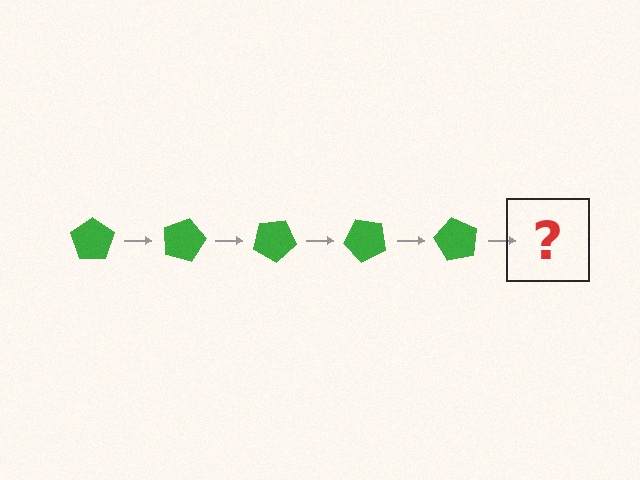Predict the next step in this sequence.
The next step is a green pentagon rotated 75 degrees.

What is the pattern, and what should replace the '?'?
The pattern is that the pentagon rotates 15 degrees each step. The '?' should be a green pentagon rotated 75 degrees.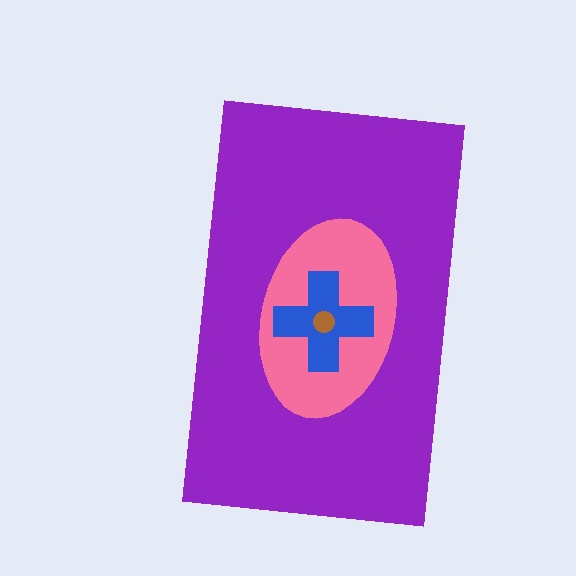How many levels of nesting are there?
4.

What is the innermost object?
The brown circle.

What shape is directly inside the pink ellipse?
The blue cross.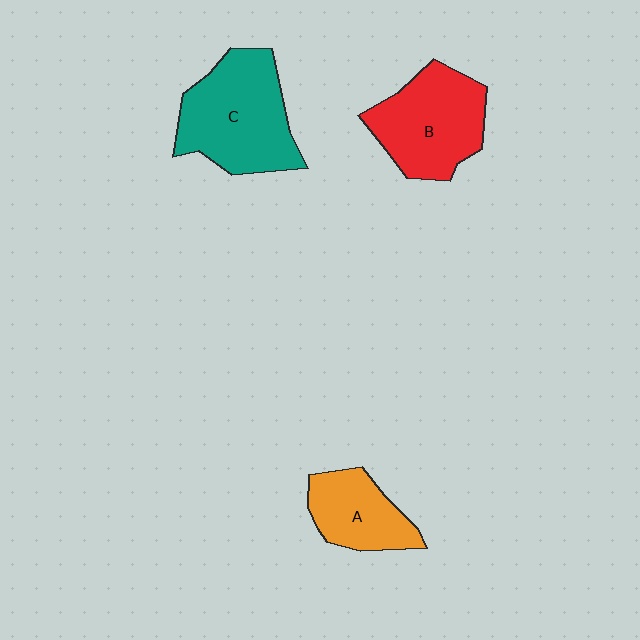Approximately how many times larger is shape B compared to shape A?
Approximately 1.5 times.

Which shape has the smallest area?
Shape A (orange).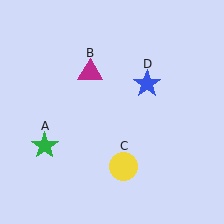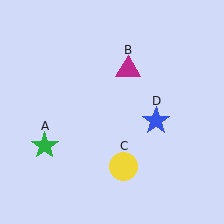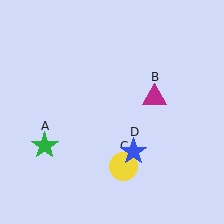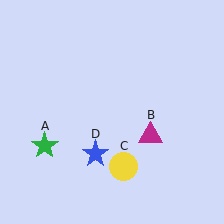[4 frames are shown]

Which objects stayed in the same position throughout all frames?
Green star (object A) and yellow circle (object C) remained stationary.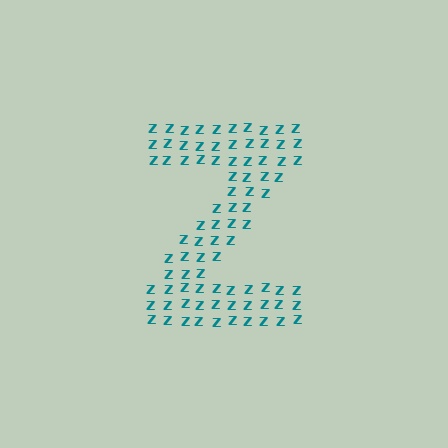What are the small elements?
The small elements are letter Z's.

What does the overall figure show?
The overall figure shows the letter Z.